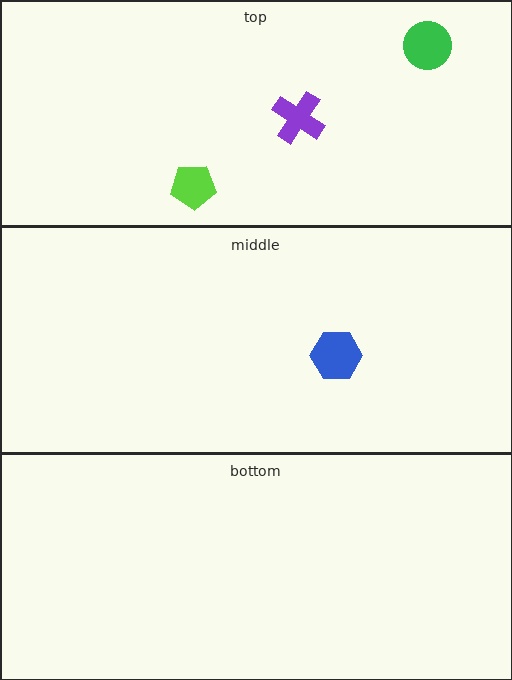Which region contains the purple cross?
The top region.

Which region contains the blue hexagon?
The middle region.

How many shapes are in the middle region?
1.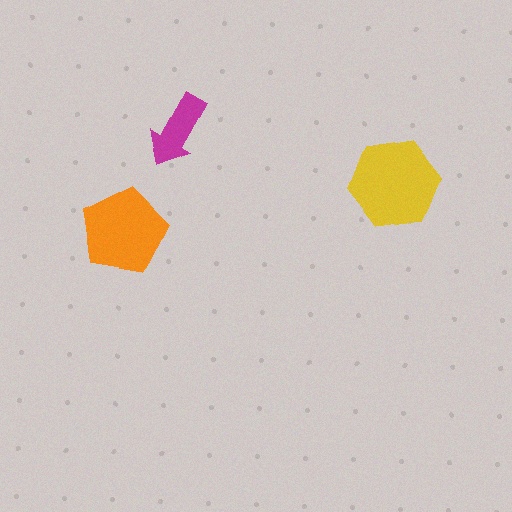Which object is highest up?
The magenta arrow is topmost.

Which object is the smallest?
The magenta arrow.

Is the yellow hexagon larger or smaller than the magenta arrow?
Larger.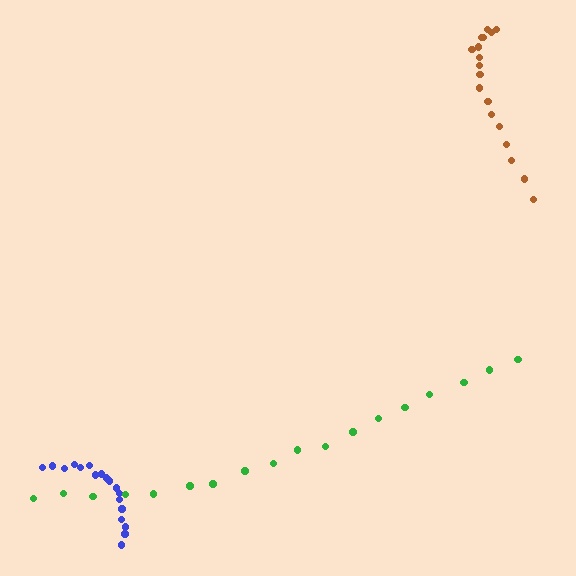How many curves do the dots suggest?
There are 3 distinct paths.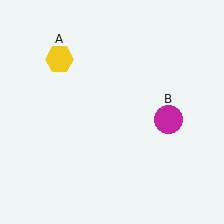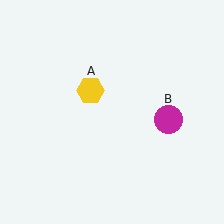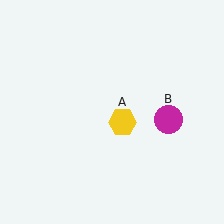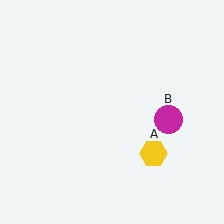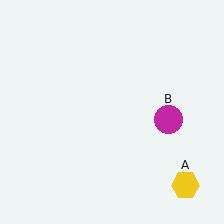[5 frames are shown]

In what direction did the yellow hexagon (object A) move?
The yellow hexagon (object A) moved down and to the right.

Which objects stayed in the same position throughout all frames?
Magenta circle (object B) remained stationary.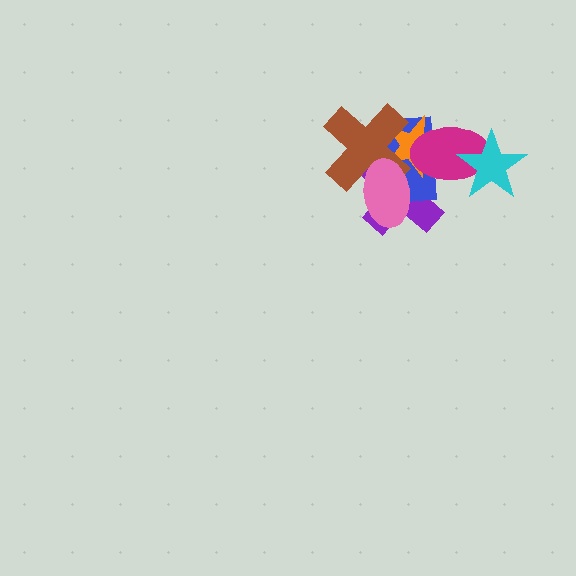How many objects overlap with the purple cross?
5 objects overlap with the purple cross.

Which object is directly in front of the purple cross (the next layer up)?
The blue rectangle is directly in front of the purple cross.